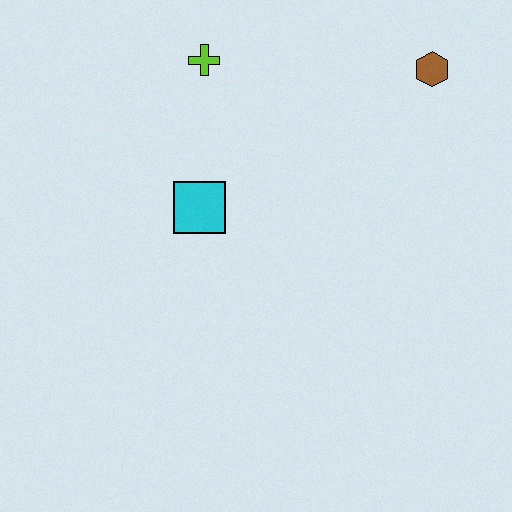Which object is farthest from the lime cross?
The brown hexagon is farthest from the lime cross.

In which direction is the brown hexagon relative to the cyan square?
The brown hexagon is to the right of the cyan square.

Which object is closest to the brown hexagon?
The lime cross is closest to the brown hexagon.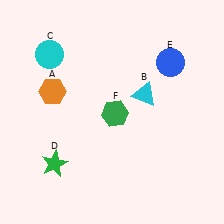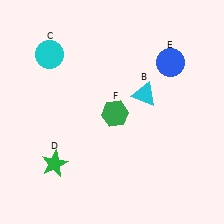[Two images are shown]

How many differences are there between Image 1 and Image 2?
There is 1 difference between the two images.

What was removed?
The orange hexagon (A) was removed in Image 2.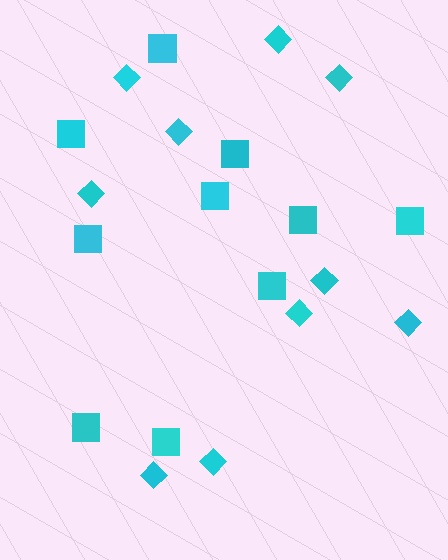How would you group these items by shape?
There are 2 groups: one group of diamonds (10) and one group of squares (10).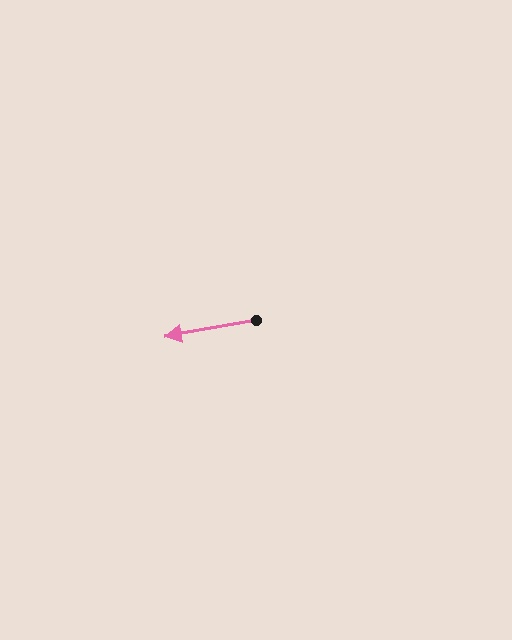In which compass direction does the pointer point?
West.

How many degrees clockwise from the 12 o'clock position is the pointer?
Approximately 260 degrees.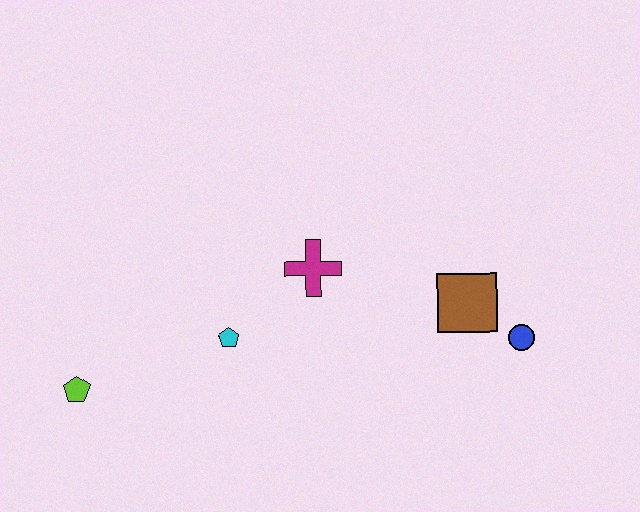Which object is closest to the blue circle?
The brown square is closest to the blue circle.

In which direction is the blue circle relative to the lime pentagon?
The blue circle is to the right of the lime pentagon.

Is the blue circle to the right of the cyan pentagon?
Yes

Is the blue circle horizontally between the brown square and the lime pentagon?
No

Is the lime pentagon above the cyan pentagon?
No